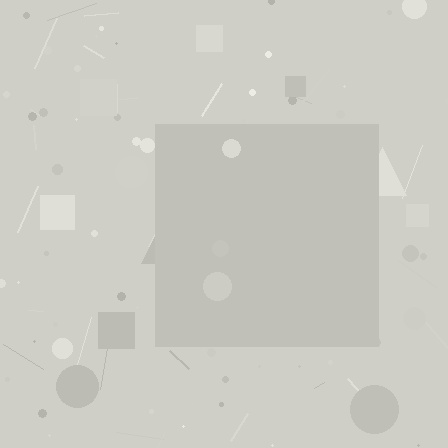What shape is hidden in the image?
A square is hidden in the image.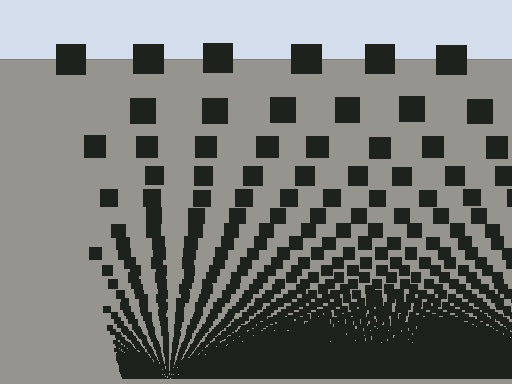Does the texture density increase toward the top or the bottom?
Density increases toward the bottom.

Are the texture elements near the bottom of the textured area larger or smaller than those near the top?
Smaller. The gradient is inverted — elements near the bottom are smaller and denser.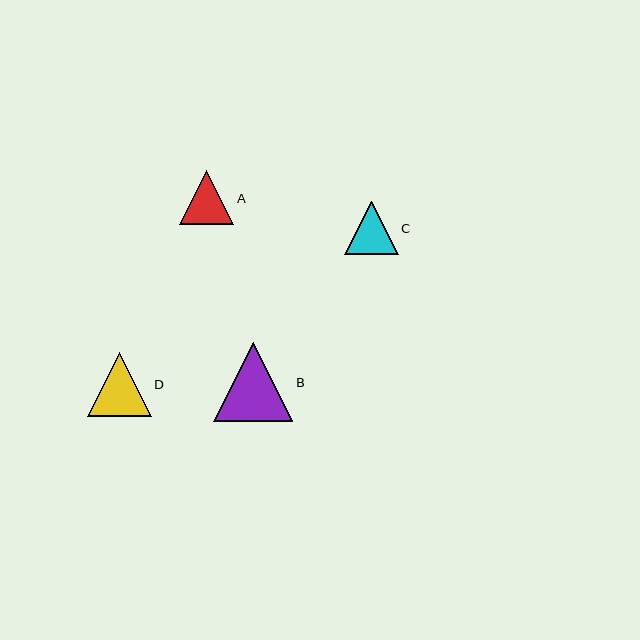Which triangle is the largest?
Triangle B is the largest with a size of approximately 79 pixels.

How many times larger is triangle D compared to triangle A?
Triangle D is approximately 1.2 times the size of triangle A.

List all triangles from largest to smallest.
From largest to smallest: B, D, A, C.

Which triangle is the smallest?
Triangle C is the smallest with a size of approximately 53 pixels.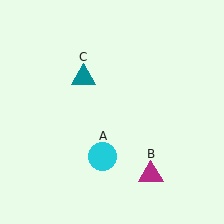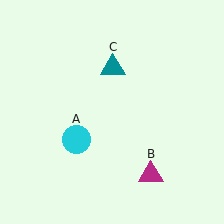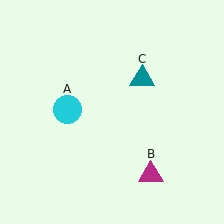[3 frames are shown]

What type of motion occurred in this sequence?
The cyan circle (object A), teal triangle (object C) rotated clockwise around the center of the scene.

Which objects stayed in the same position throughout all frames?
Magenta triangle (object B) remained stationary.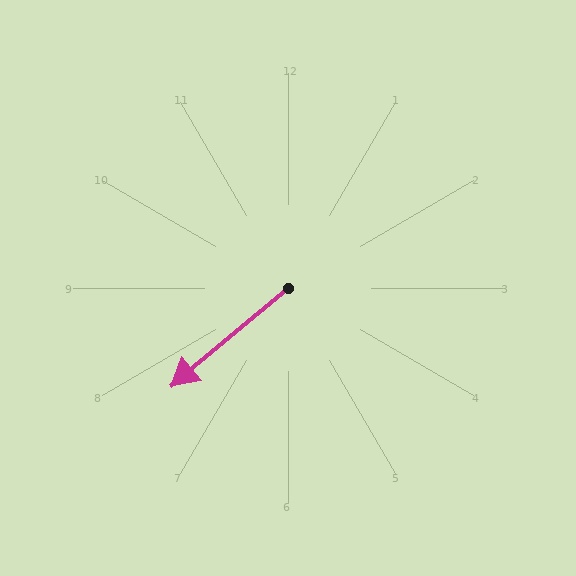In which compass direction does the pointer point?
Southwest.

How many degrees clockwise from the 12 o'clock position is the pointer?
Approximately 230 degrees.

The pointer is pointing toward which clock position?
Roughly 8 o'clock.